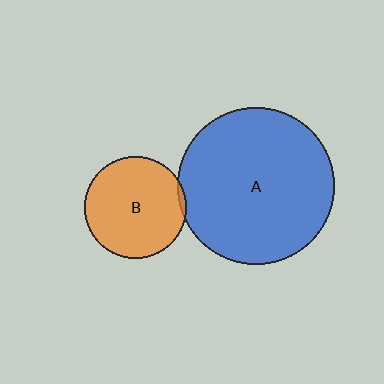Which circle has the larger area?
Circle A (blue).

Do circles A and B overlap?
Yes.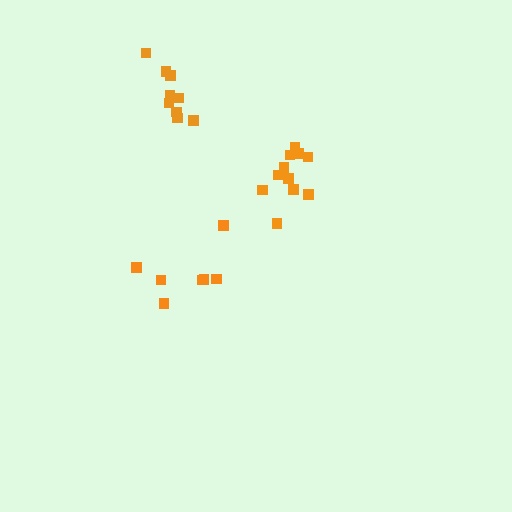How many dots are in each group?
Group 1: 11 dots, Group 2: 9 dots, Group 3: 7 dots (27 total).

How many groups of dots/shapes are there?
There are 3 groups.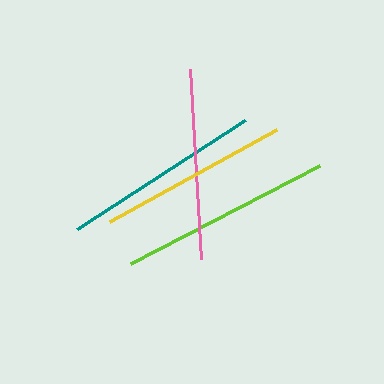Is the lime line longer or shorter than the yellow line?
The lime line is longer than the yellow line.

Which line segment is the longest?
The lime line is the longest at approximately 213 pixels.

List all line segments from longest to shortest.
From longest to shortest: lime, teal, yellow, pink.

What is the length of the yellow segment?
The yellow segment is approximately 190 pixels long.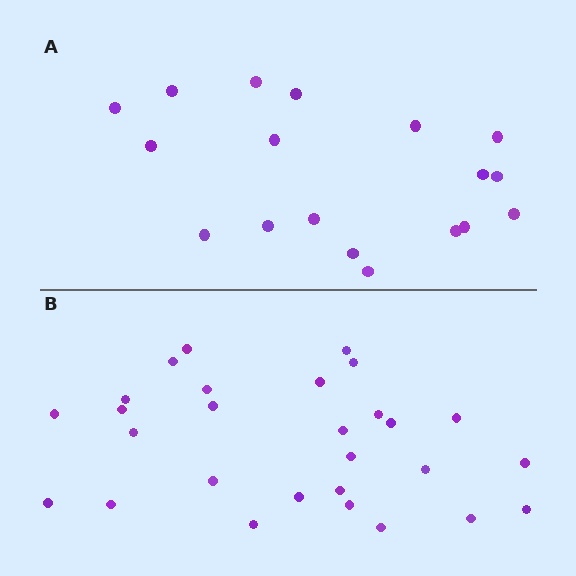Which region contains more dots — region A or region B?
Region B (the bottom region) has more dots.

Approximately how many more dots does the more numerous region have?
Region B has roughly 10 or so more dots than region A.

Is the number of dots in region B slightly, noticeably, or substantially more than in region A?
Region B has substantially more. The ratio is roughly 1.6 to 1.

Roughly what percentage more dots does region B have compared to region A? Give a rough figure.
About 55% more.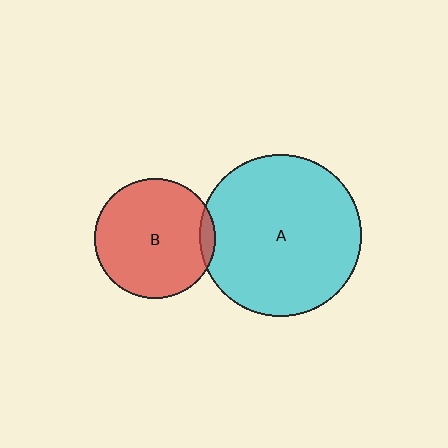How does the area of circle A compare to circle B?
Approximately 1.8 times.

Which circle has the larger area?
Circle A (cyan).